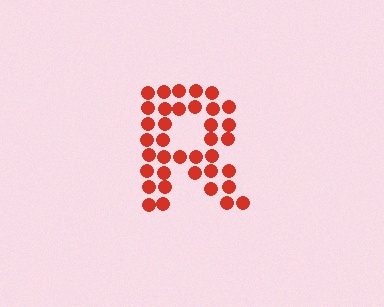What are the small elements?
The small elements are circles.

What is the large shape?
The large shape is the letter R.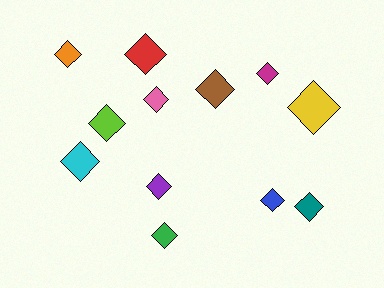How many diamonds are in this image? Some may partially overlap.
There are 12 diamonds.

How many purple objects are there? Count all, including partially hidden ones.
There is 1 purple object.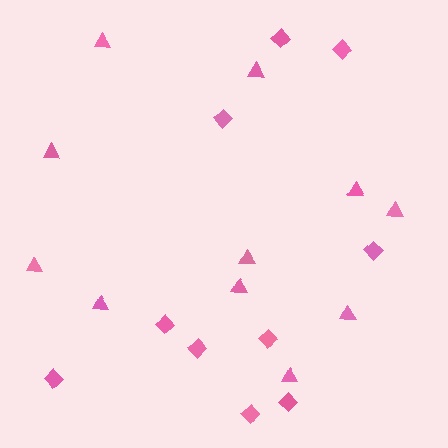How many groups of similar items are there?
There are 2 groups: one group of diamonds (10) and one group of triangles (11).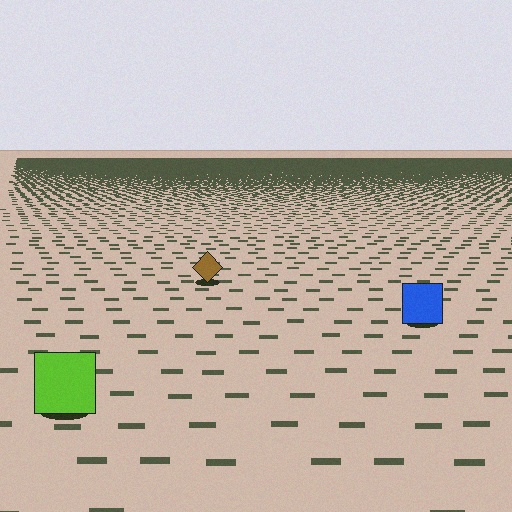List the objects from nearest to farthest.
From nearest to farthest: the lime square, the blue square, the brown diamond.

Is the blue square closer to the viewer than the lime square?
No. The lime square is closer — you can tell from the texture gradient: the ground texture is coarser near it.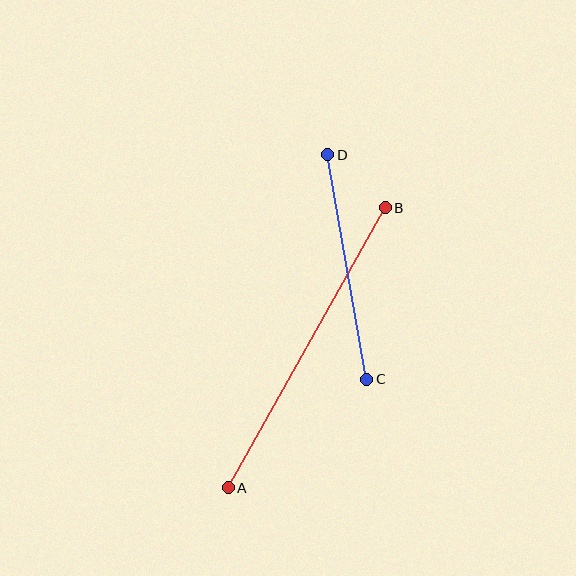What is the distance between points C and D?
The distance is approximately 228 pixels.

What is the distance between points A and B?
The distance is approximately 321 pixels.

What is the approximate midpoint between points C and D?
The midpoint is at approximately (347, 267) pixels.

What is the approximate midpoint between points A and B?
The midpoint is at approximately (307, 348) pixels.